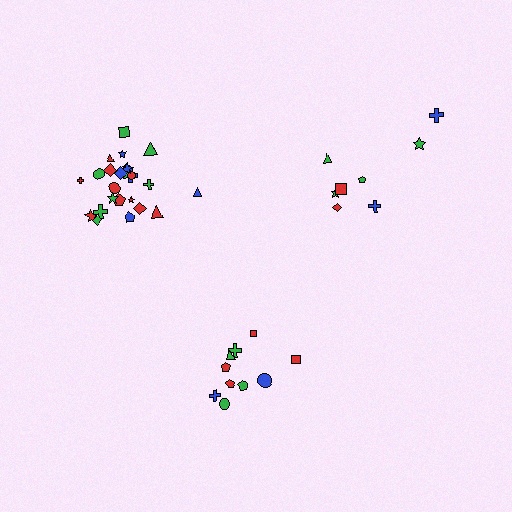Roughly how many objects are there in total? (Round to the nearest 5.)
Roughly 45 objects in total.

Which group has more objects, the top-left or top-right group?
The top-left group.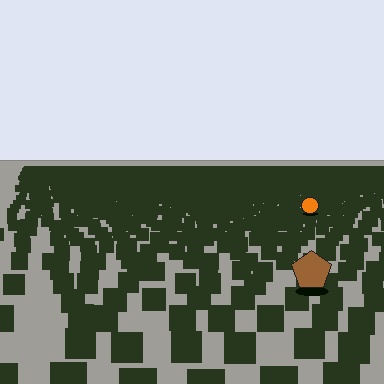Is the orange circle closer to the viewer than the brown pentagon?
No. The brown pentagon is closer — you can tell from the texture gradient: the ground texture is coarser near it.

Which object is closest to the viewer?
The brown pentagon is closest. The texture marks near it are larger and more spread out.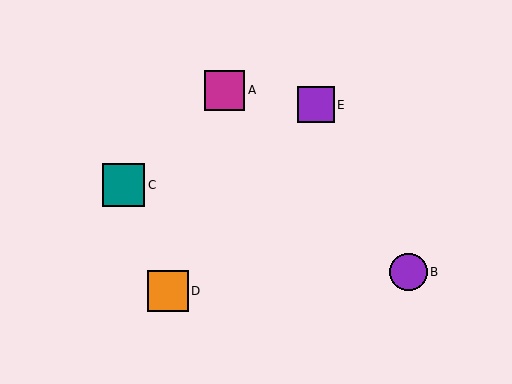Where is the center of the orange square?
The center of the orange square is at (168, 291).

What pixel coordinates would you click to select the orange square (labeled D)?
Click at (168, 291) to select the orange square D.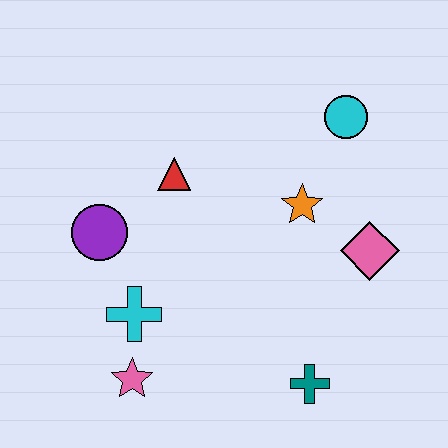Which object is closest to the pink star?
The cyan cross is closest to the pink star.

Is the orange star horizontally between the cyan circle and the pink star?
Yes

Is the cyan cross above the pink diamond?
No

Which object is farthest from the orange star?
The pink star is farthest from the orange star.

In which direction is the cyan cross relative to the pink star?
The cyan cross is above the pink star.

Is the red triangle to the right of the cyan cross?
Yes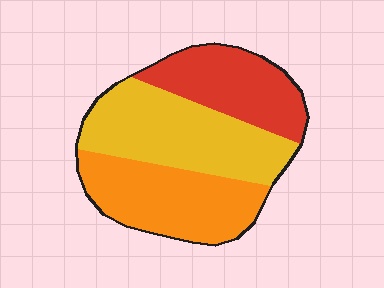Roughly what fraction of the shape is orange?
Orange covers 34% of the shape.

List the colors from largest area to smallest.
From largest to smallest: yellow, orange, red.